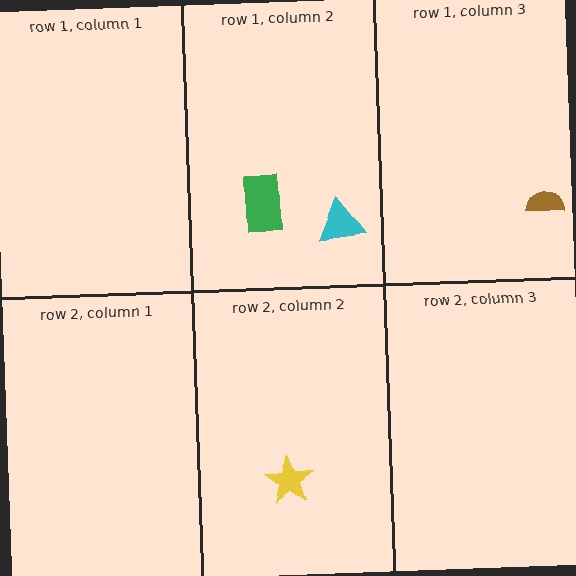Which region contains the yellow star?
The row 2, column 2 region.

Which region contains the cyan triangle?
The row 1, column 2 region.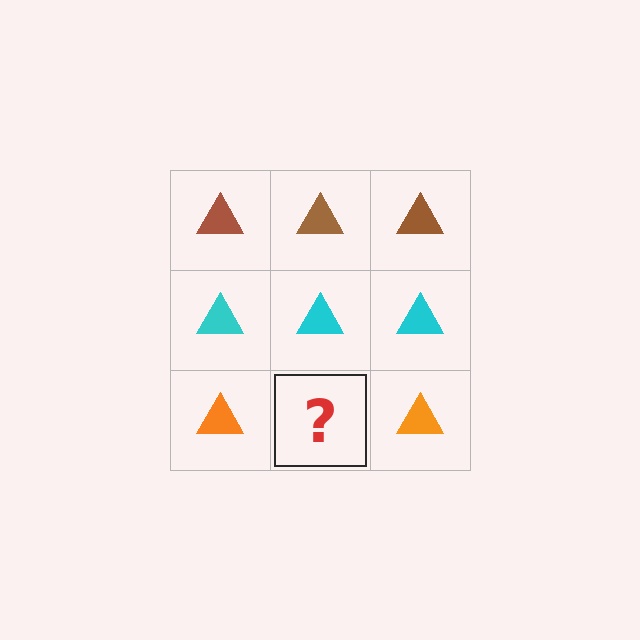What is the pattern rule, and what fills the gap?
The rule is that each row has a consistent color. The gap should be filled with an orange triangle.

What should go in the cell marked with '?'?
The missing cell should contain an orange triangle.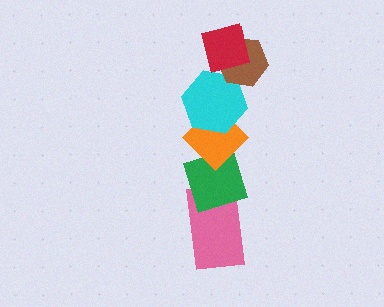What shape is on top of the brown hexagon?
The red square is on top of the brown hexagon.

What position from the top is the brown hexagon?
The brown hexagon is 2nd from the top.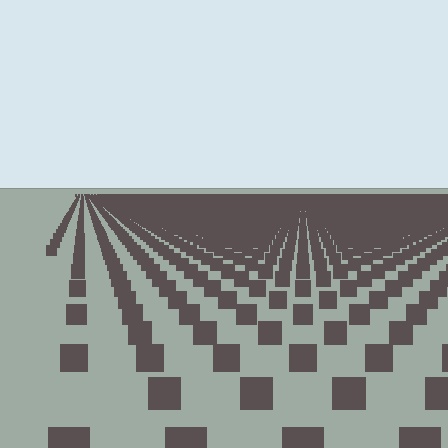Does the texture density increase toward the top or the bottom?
Density increases toward the top.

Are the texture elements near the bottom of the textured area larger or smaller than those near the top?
Larger. Near the bottom, elements are closer to the viewer and appear at a bigger on-screen size.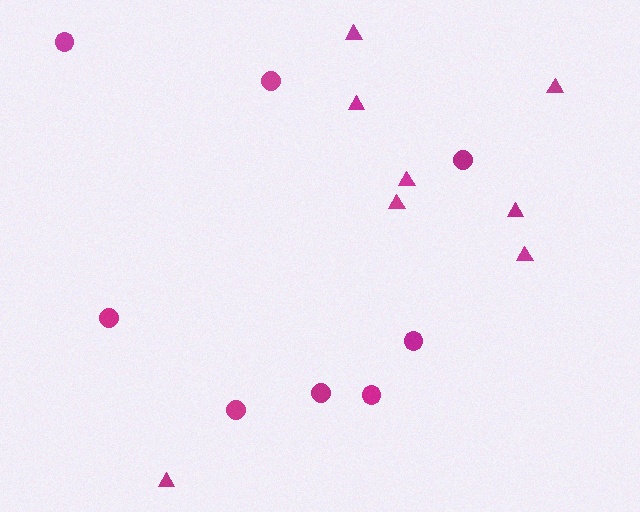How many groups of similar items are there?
There are 2 groups: one group of circles (8) and one group of triangles (8).